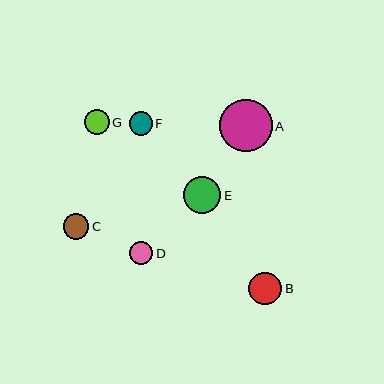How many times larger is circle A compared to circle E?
Circle A is approximately 1.4 times the size of circle E.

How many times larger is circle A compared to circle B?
Circle A is approximately 1.6 times the size of circle B.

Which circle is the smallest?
Circle D is the smallest with a size of approximately 23 pixels.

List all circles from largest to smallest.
From largest to smallest: A, E, B, C, G, F, D.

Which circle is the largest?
Circle A is the largest with a size of approximately 52 pixels.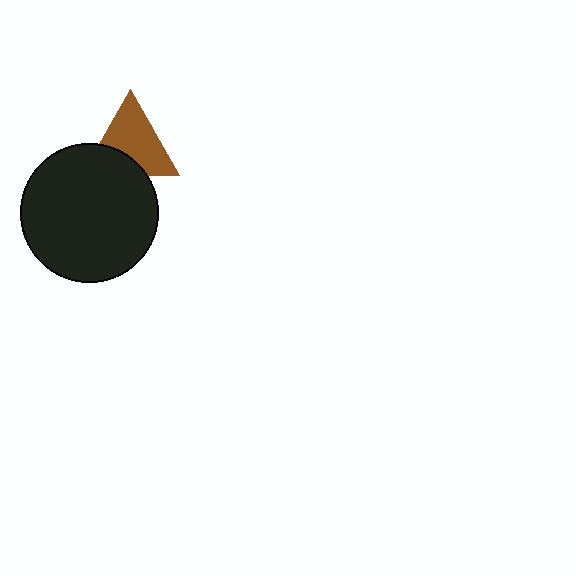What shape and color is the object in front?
The object in front is a black circle.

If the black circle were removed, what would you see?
You would see the complete brown triangle.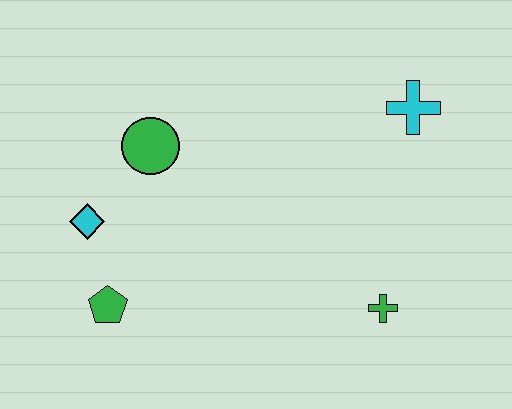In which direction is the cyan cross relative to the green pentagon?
The cyan cross is to the right of the green pentagon.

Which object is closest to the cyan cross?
The green cross is closest to the cyan cross.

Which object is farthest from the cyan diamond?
The cyan cross is farthest from the cyan diamond.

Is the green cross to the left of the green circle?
No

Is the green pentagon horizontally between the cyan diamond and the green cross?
Yes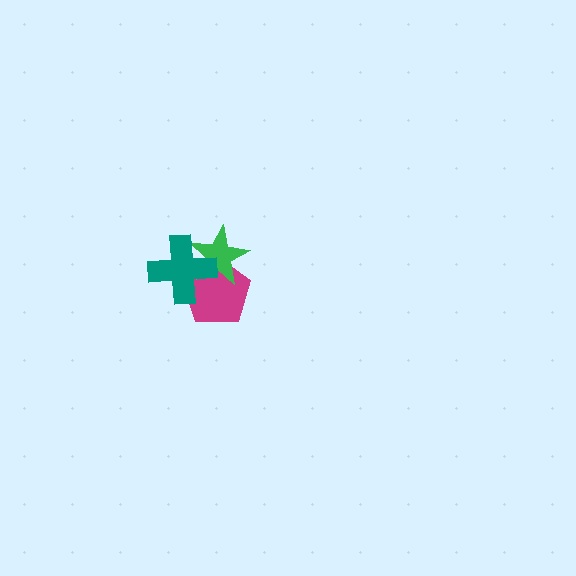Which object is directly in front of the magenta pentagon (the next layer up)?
The green star is directly in front of the magenta pentagon.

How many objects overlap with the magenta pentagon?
2 objects overlap with the magenta pentagon.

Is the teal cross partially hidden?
No, no other shape covers it.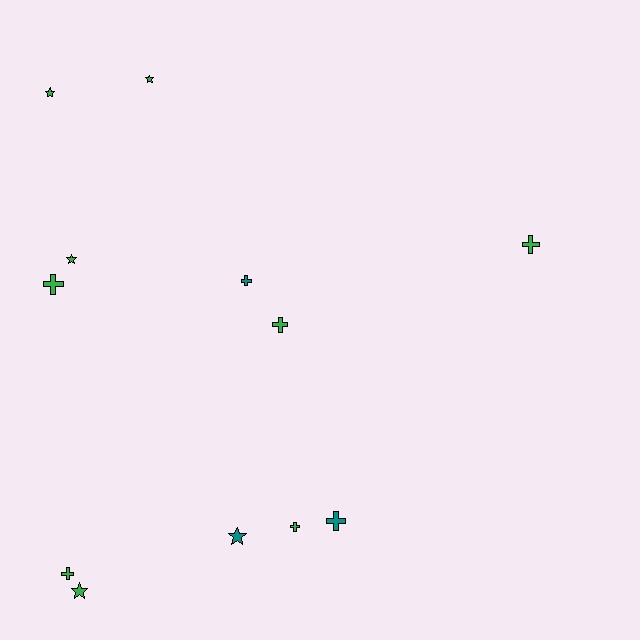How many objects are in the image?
There are 12 objects.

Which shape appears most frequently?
Cross, with 7 objects.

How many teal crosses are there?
There are 2 teal crosses.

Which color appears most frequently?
Green, with 9 objects.